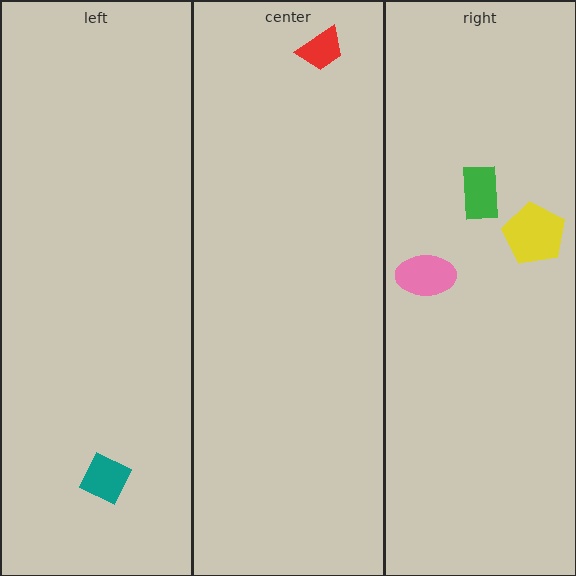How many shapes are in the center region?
1.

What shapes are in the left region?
The teal diamond.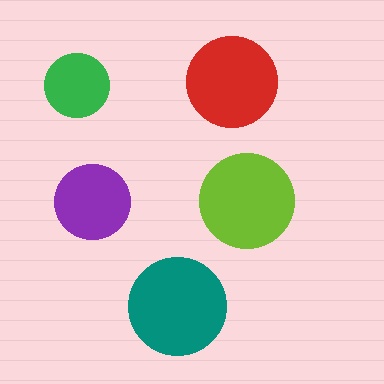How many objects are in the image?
There are 5 objects in the image.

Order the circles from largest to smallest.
the teal one, the lime one, the red one, the purple one, the green one.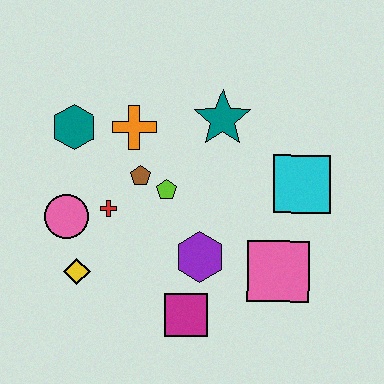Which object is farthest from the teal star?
The yellow diamond is farthest from the teal star.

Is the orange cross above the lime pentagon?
Yes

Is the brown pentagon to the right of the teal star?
No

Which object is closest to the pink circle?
The red cross is closest to the pink circle.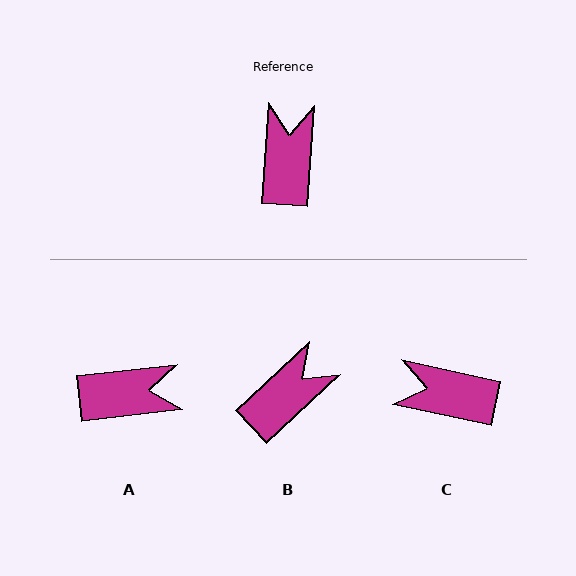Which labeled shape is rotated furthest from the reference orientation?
C, about 82 degrees away.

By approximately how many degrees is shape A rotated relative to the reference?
Approximately 79 degrees clockwise.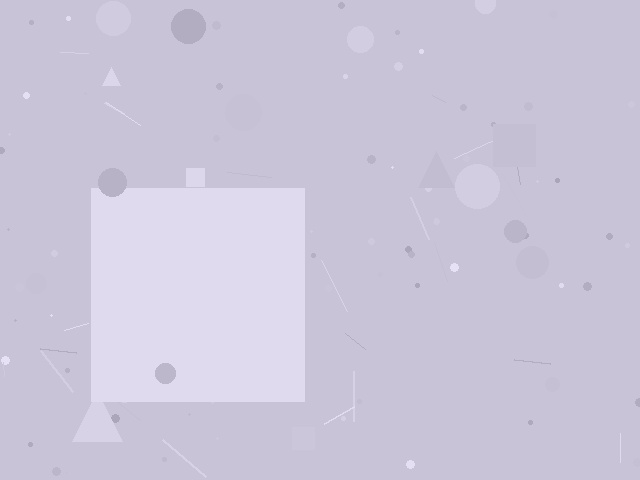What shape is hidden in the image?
A square is hidden in the image.